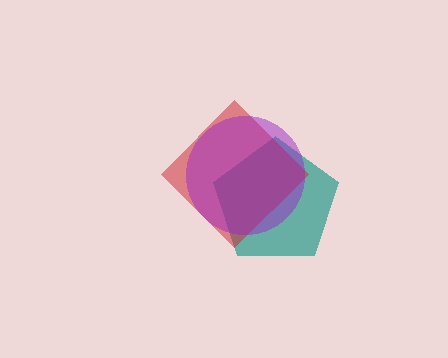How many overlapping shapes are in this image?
There are 3 overlapping shapes in the image.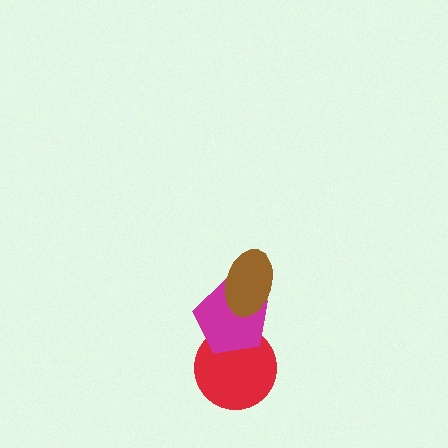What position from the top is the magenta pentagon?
The magenta pentagon is 2nd from the top.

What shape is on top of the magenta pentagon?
The brown ellipse is on top of the magenta pentagon.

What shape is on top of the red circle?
The magenta pentagon is on top of the red circle.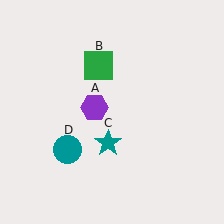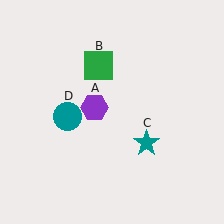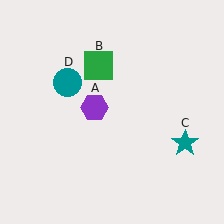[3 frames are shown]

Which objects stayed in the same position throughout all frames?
Purple hexagon (object A) and green square (object B) remained stationary.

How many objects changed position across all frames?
2 objects changed position: teal star (object C), teal circle (object D).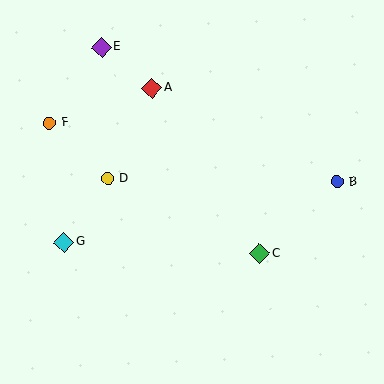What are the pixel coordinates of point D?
Point D is at (107, 179).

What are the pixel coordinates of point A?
Point A is at (152, 88).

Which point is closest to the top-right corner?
Point B is closest to the top-right corner.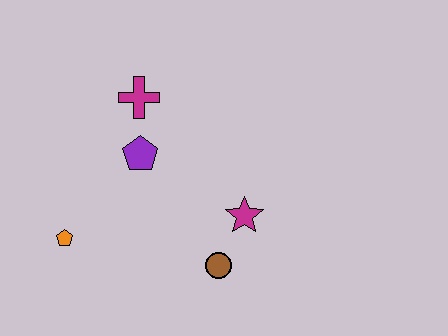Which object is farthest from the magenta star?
The orange pentagon is farthest from the magenta star.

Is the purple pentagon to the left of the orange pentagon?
No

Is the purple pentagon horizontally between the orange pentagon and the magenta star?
Yes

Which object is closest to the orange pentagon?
The purple pentagon is closest to the orange pentagon.